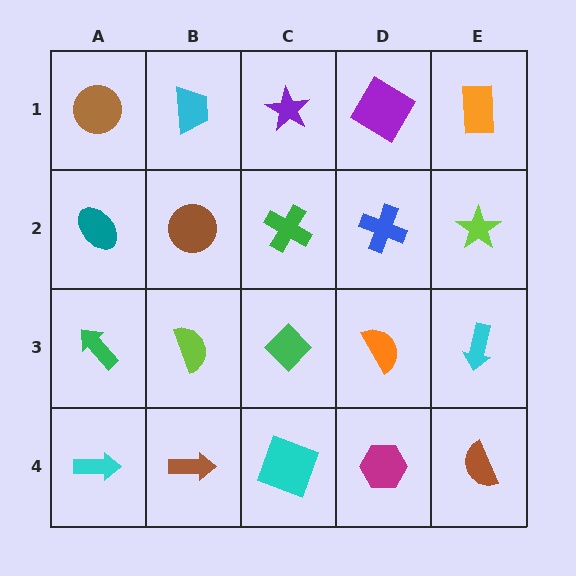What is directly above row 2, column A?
A brown circle.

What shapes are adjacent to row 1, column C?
A green cross (row 2, column C), a cyan trapezoid (row 1, column B), a purple diamond (row 1, column D).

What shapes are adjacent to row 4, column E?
A cyan arrow (row 3, column E), a magenta hexagon (row 4, column D).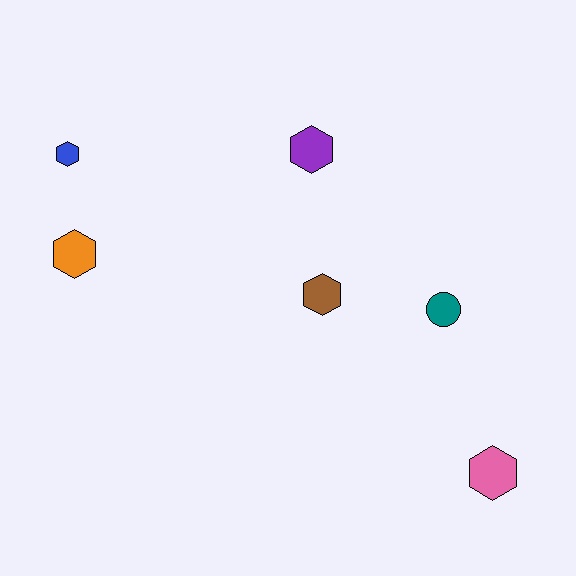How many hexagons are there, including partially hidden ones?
There are 5 hexagons.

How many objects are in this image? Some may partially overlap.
There are 6 objects.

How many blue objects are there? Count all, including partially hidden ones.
There is 1 blue object.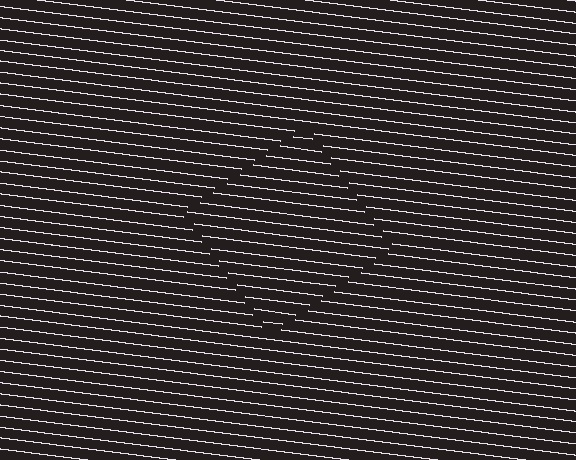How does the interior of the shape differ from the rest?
The interior of the shape contains the same grating, shifted by half a period — the contour is defined by the phase discontinuity where line-ends from the inner and outer gratings abut.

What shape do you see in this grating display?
An illusory square. The interior of the shape contains the same grating, shifted by half a period — the contour is defined by the phase discontinuity where line-ends from the inner and outer gratings abut.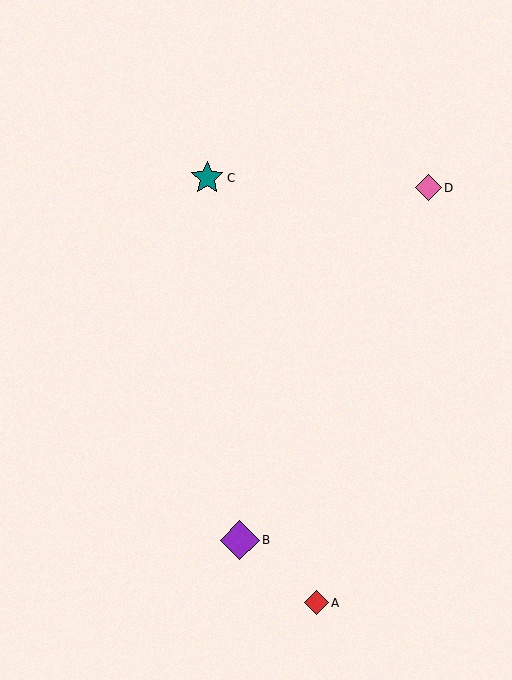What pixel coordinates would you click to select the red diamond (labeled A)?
Click at (317, 603) to select the red diamond A.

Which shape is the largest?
The purple diamond (labeled B) is the largest.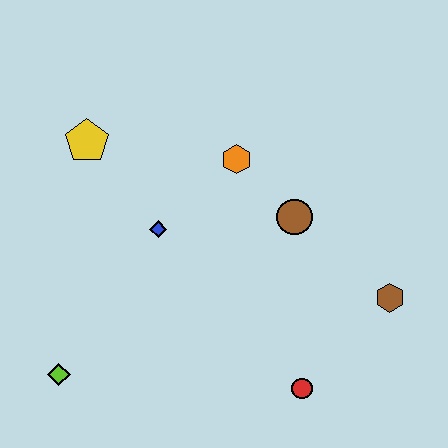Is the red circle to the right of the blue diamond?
Yes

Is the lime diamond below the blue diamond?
Yes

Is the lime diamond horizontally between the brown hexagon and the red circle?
No